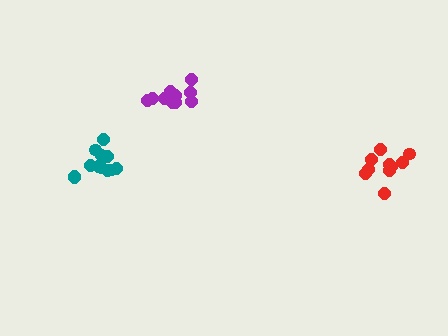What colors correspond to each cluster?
The clusters are colored: purple, teal, red.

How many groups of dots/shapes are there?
There are 3 groups.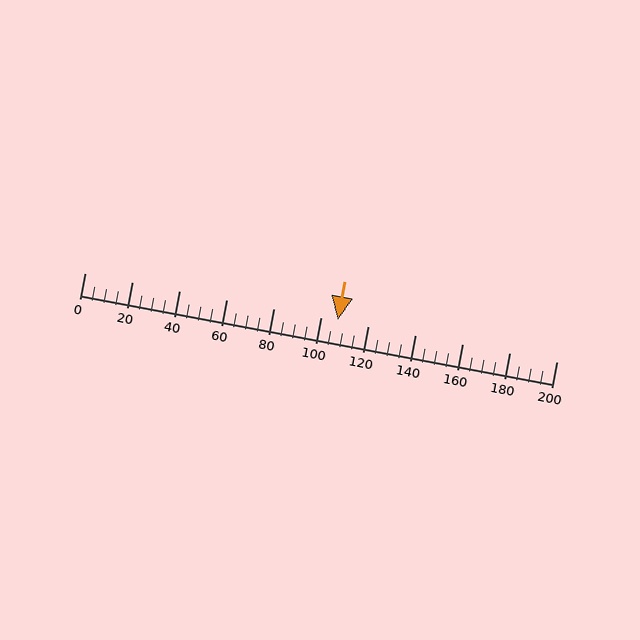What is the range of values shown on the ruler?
The ruler shows values from 0 to 200.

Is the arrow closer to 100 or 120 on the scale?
The arrow is closer to 100.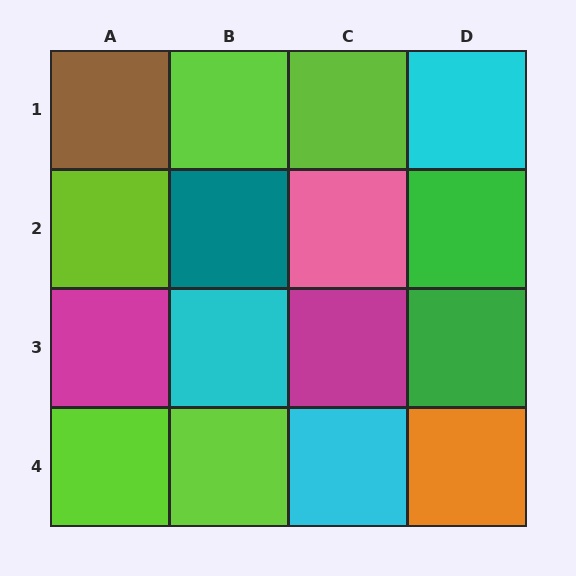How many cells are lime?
5 cells are lime.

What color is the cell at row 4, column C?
Cyan.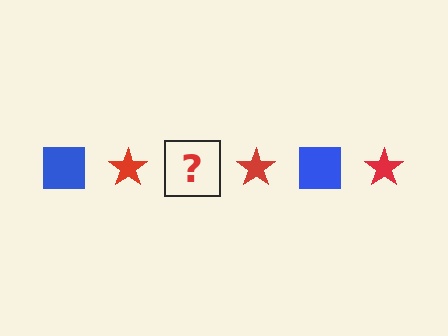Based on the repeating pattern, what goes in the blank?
The blank should be a blue square.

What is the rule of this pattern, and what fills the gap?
The rule is that the pattern alternates between blue square and red star. The gap should be filled with a blue square.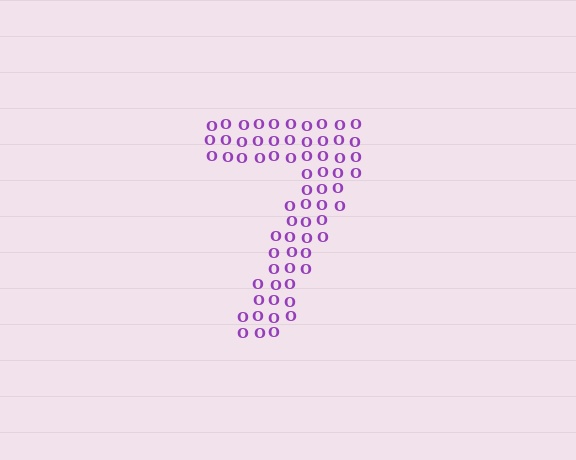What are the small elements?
The small elements are letter O's.